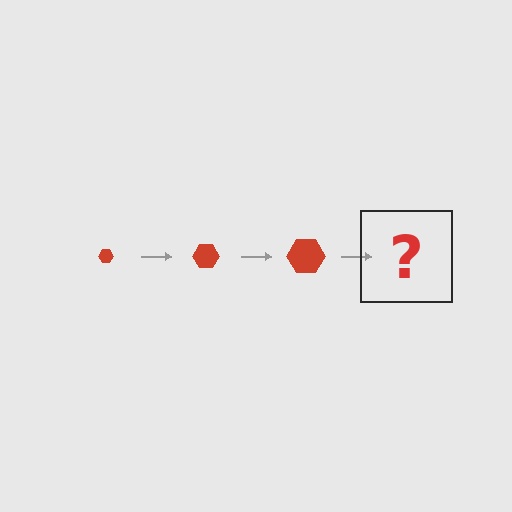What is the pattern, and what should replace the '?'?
The pattern is that the hexagon gets progressively larger each step. The '?' should be a red hexagon, larger than the previous one.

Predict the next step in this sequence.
The next step is a red hexagon, larger than the previous one.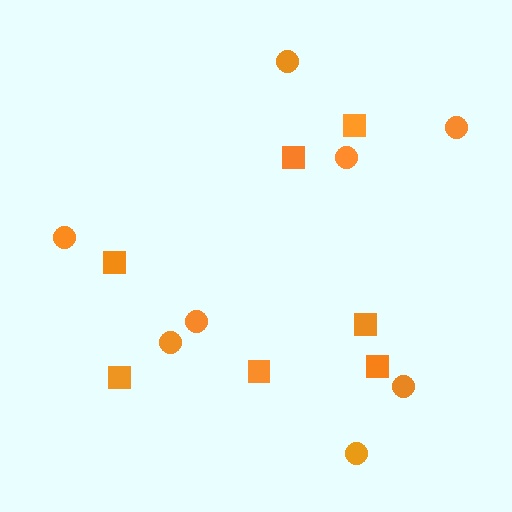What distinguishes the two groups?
There are 2 groups: one group of squares (7) and one group of circles (8).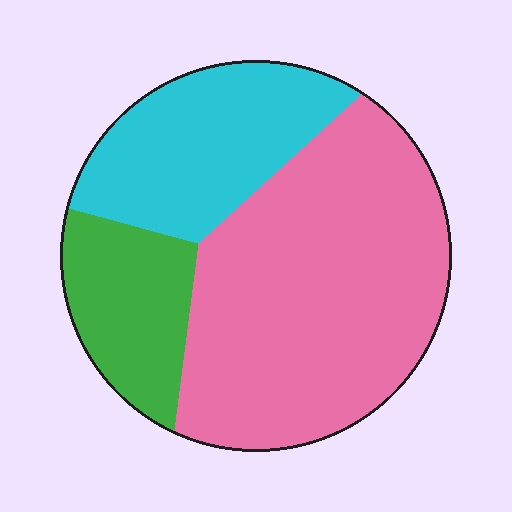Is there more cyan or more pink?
Pink.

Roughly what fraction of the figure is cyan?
Cyan takes up about one quarter (1/4) of the figure.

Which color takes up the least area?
Green, at roughly 15%.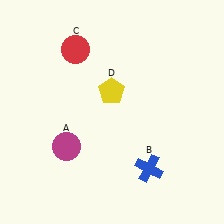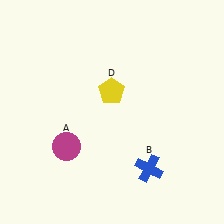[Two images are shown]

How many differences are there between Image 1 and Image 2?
There is 1 difference between the two images.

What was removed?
The red circle (C) was removed in Image 2.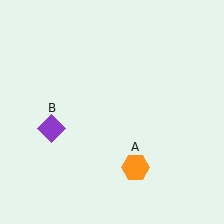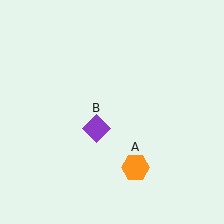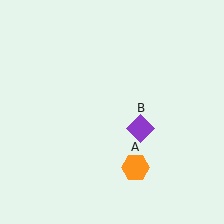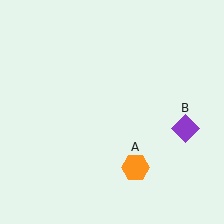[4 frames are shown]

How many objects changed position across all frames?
1 object changed position: purple diamond (object B).